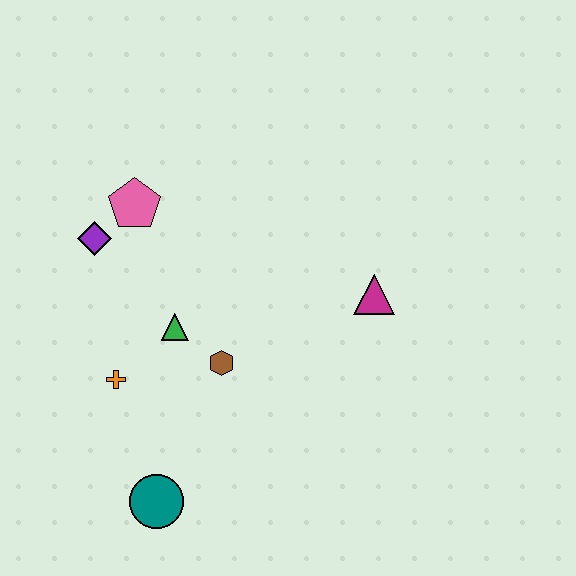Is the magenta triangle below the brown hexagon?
No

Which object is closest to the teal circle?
The orange cross is closest to the teal circle.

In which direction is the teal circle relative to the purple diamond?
The teal circle is below the purple diamond.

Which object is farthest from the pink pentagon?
The teal circle is farthest from the pink pentagon.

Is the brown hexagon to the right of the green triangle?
Yes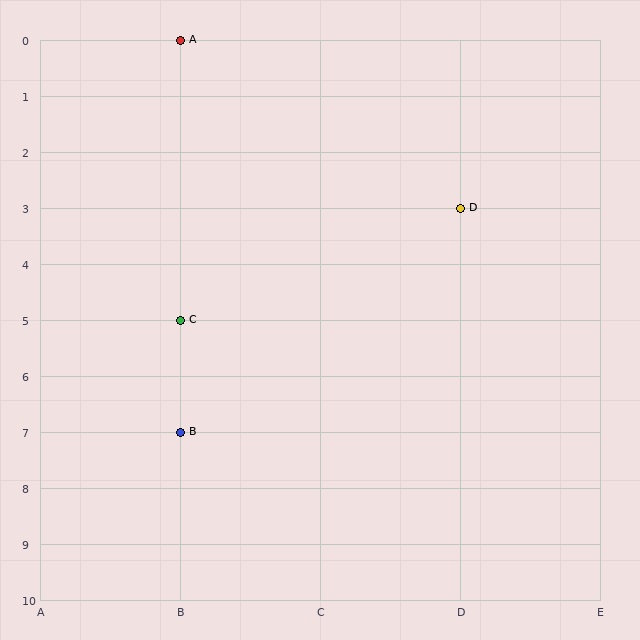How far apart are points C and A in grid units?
Points C and A are 5 rows apart.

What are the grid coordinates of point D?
Point D is at grid coordinates (D, 3).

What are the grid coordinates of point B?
Point B is at grid coordinates (B, 7).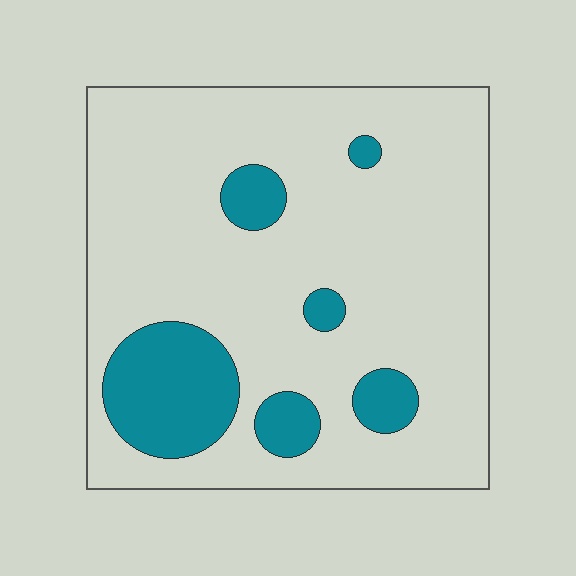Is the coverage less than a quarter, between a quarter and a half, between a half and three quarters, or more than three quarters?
Less than a quarter.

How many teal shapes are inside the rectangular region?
6.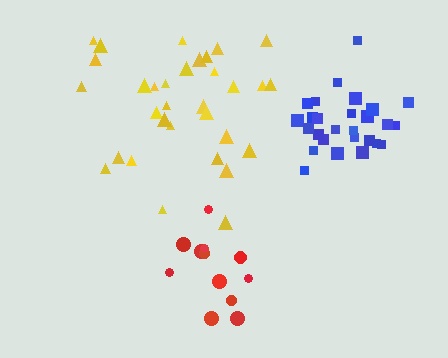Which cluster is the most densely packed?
Blue.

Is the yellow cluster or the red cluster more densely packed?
Red.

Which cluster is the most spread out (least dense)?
Yellow.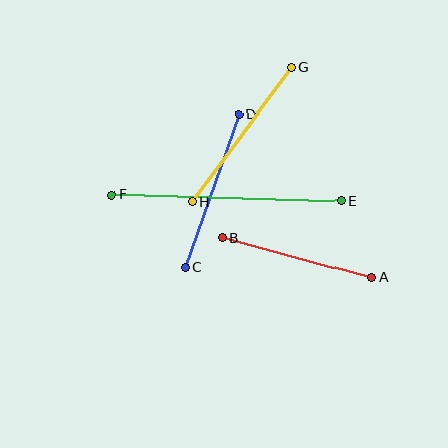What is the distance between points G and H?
The distance is approximately 168 pixels.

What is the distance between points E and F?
The distance is approximately 229 pixels.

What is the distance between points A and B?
The distance is approximately 155 pixels.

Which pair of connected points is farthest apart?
Points E and F are farthest apart.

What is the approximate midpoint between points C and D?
The midpoint is at approximately (212, 191) pixels.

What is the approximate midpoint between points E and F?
The midpoint is at approximately (226, 198) pixels.